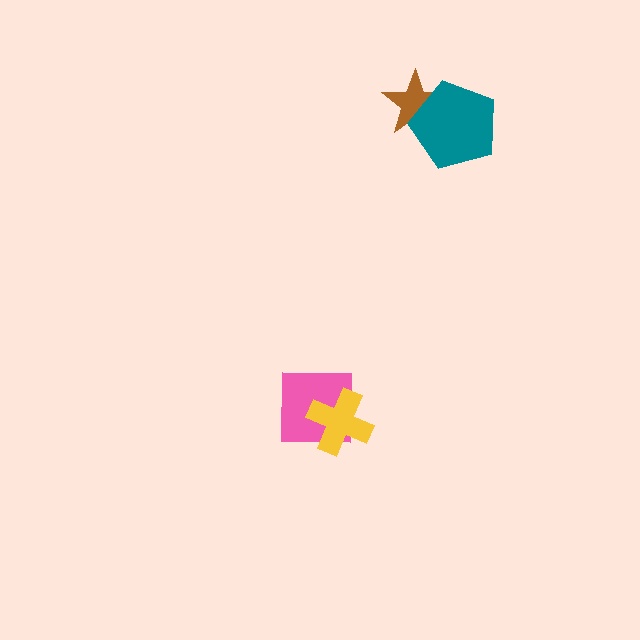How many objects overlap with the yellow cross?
1 object overlaps with the yellow cross.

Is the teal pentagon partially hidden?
No, no other shape covers it.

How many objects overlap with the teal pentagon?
1 object overlaps with the teal pentagon.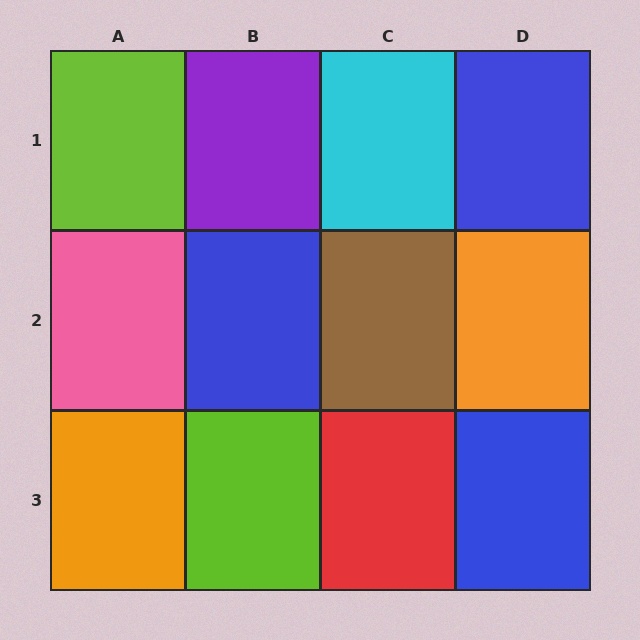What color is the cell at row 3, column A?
Orange.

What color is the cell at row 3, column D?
Blue.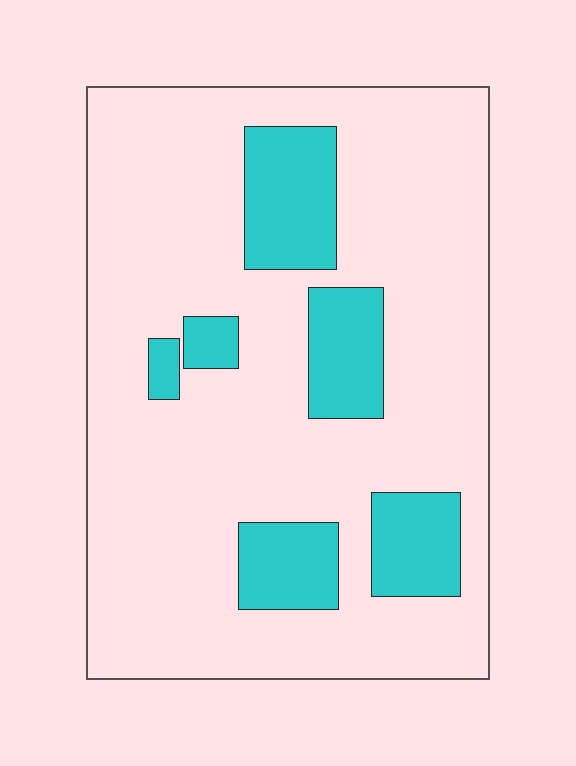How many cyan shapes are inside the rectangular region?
6.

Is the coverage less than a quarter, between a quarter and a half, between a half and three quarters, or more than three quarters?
Less than a quarter.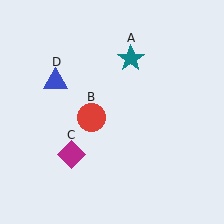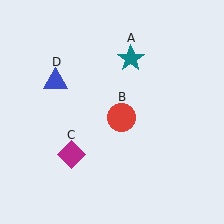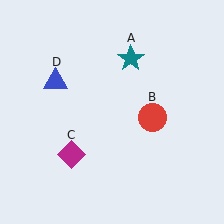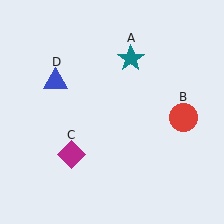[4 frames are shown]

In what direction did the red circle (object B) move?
The red circle (object B) moved right.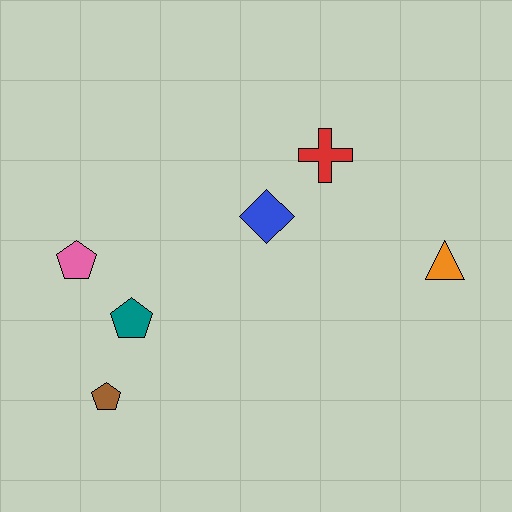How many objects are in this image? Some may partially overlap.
There are 6 objects.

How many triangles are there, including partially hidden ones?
There is 1 triangle.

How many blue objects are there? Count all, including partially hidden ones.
There is 1 blue object.